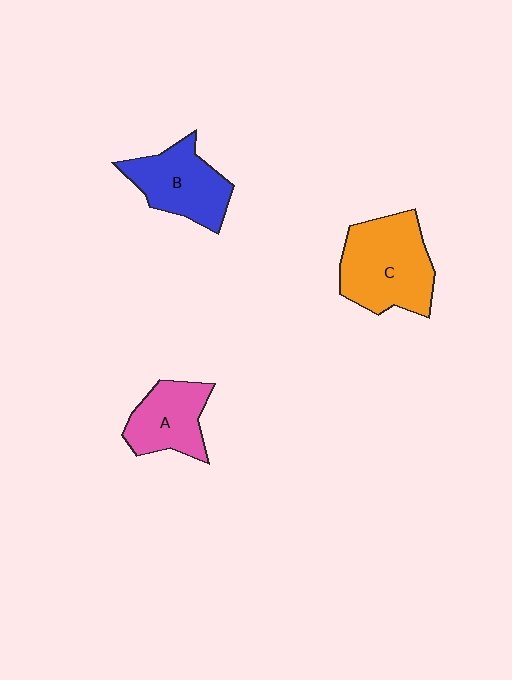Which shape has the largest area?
Shape C (orange).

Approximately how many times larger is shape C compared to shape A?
Approximately 1.5 times.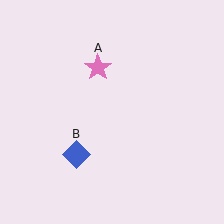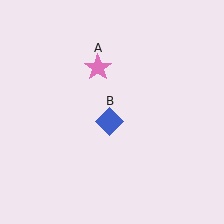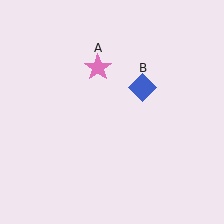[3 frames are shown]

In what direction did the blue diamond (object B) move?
The blue diamond (object B) moved up and to the right.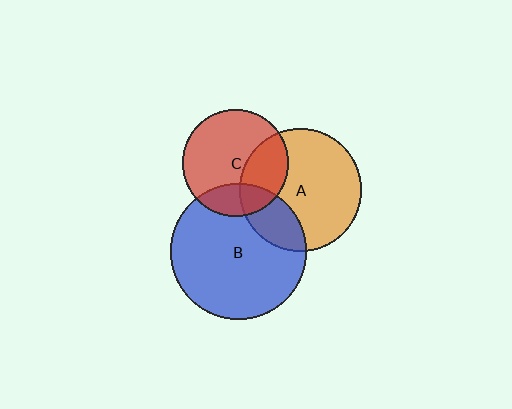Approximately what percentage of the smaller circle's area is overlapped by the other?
Approximately 30%.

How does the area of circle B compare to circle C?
Approximately 1.6 times.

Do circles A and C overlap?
Yes.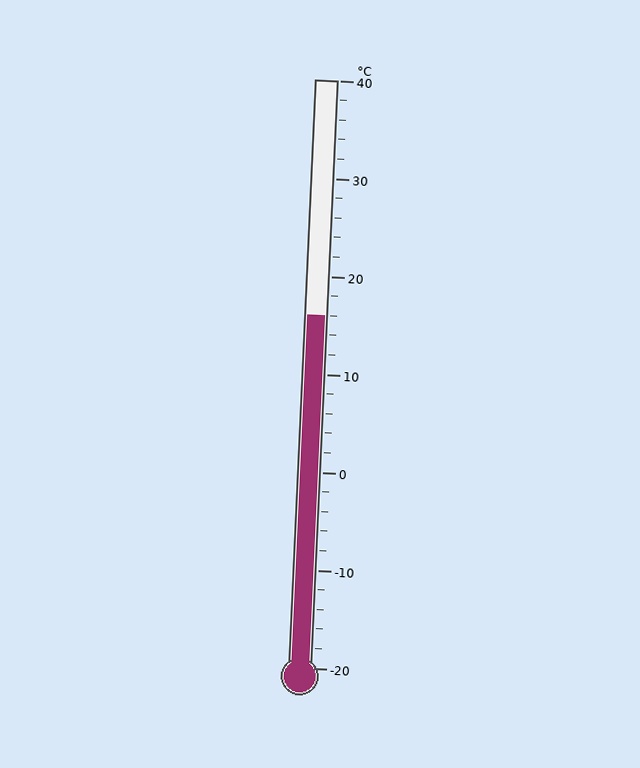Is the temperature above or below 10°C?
The temperature is above 10°C.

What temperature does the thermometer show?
The thermometer shows approximately 16°C.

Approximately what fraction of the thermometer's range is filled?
The thermometer is filled to approximately 60% of its range.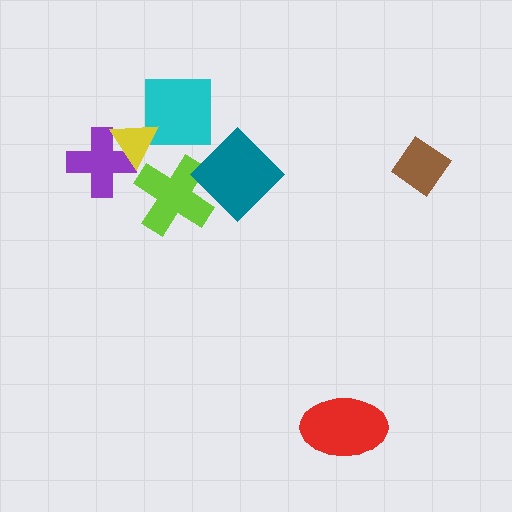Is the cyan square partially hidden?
Yes, it is partially covered by another shape.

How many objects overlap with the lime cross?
1 object overlaps with the lime cross.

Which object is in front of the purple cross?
The yellow triangle is in front of the purple cross.